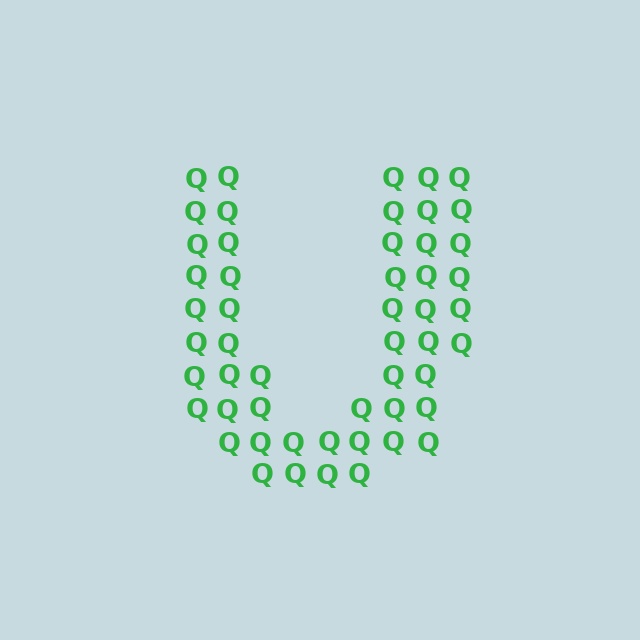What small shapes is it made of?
It is made of small letter Q's.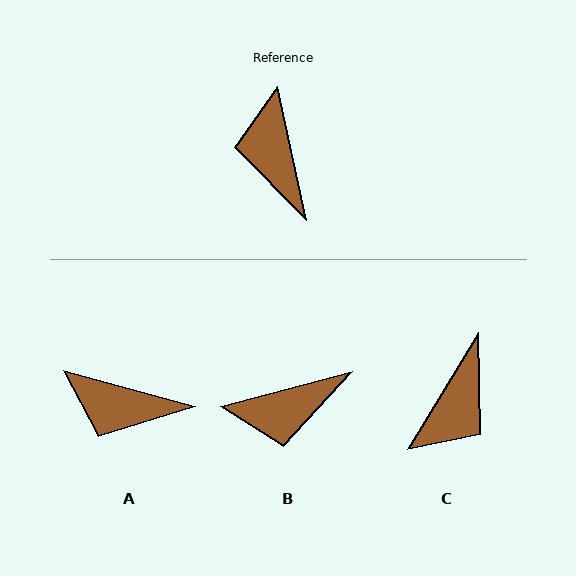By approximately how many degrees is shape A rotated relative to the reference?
Approximately 62 degrees counter-clockwise.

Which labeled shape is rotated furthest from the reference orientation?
C, about 137 degrees away.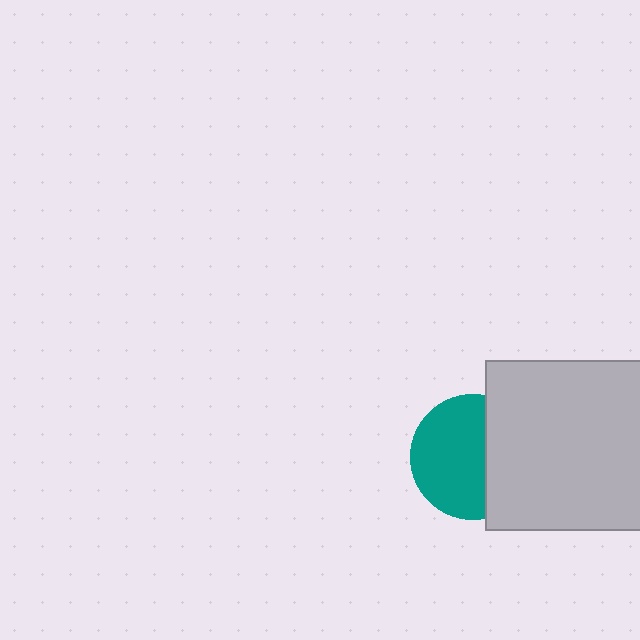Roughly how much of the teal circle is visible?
About half of it is visible (roughly 63%).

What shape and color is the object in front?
The object in front is a light gray square.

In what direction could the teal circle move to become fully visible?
The teal circle could move left. That would shift it out from behind the light gray square entirely.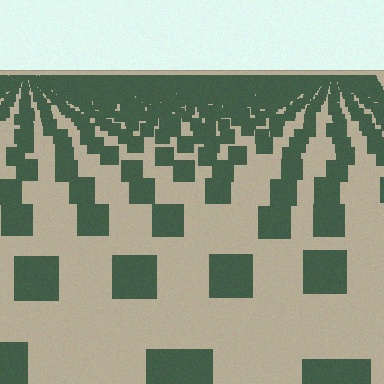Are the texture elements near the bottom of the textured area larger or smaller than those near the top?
Larger. Near the bottom, elements are closer to the viewer and appear at a bigger on-screen size.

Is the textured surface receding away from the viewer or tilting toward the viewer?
The surface is receding away from the viewer. Texture elements get smaller and denser toward the top.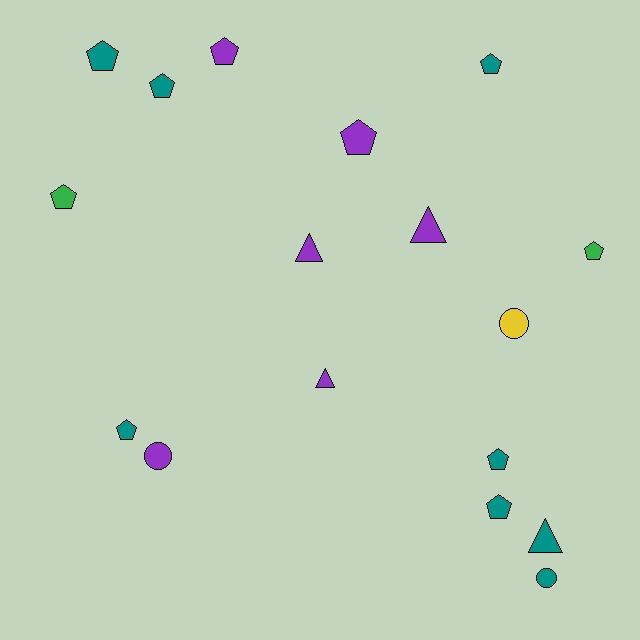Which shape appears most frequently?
Pentagon, with 10 objects.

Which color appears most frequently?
Teal, with 8 objects.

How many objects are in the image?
There are 17 objects.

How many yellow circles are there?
There is 1 yellow circle.